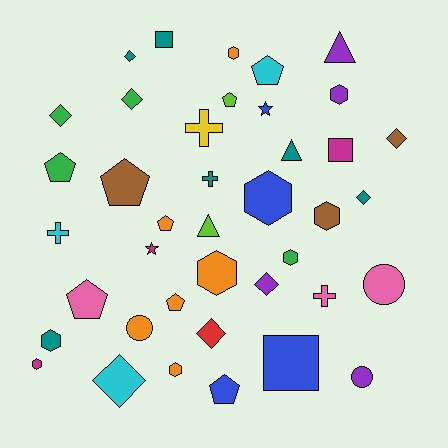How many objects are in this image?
There are 40 objects.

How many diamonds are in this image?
There are 8 diamonds.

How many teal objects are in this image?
There are 6 teal objects.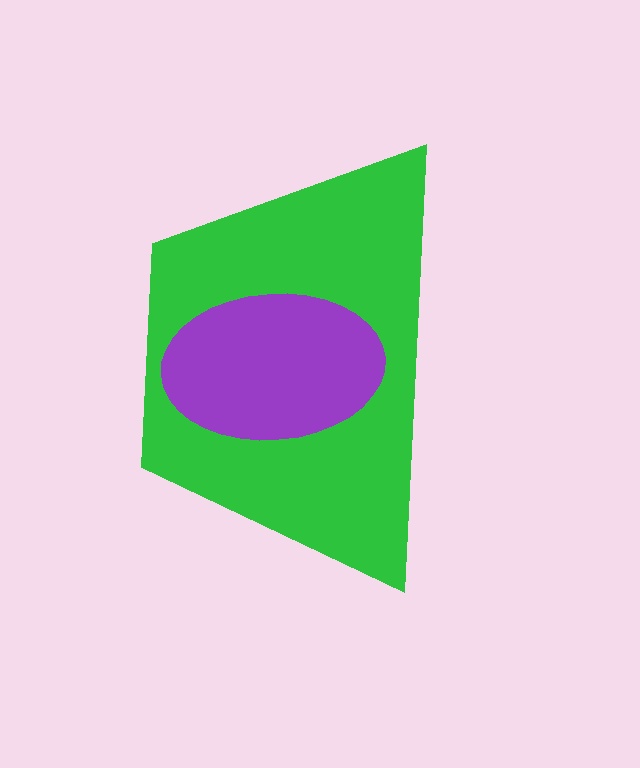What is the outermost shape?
The green trapezoid.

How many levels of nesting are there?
2.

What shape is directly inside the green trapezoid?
The purple ellipse.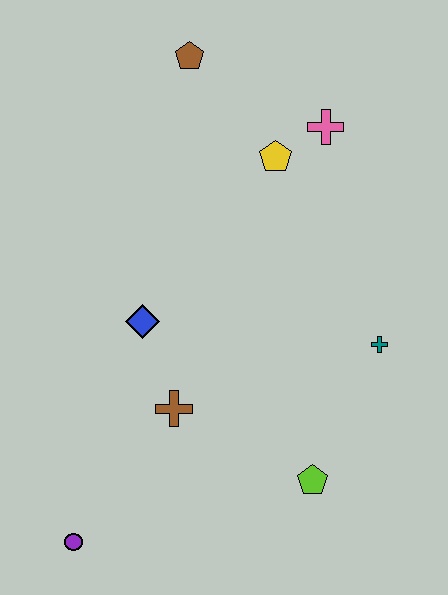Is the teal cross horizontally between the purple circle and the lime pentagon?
No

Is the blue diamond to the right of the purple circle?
Yes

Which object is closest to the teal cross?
The lime pentagon is closest to the teal cross.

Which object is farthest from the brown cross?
The brown pentagon is farthest from the brown cross.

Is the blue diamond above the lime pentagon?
Yes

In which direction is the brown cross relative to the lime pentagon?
The brown cross is to the left of the lime pentagon.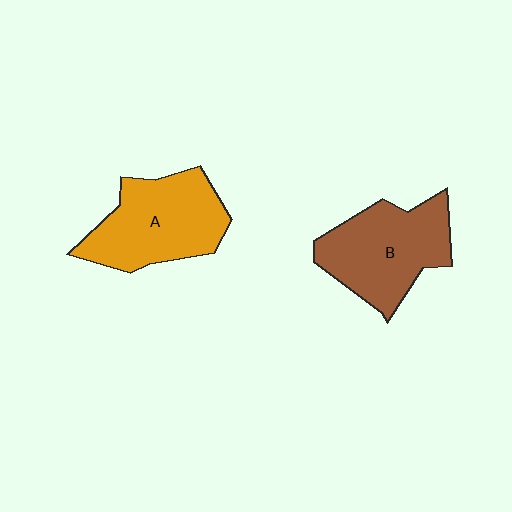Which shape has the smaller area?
Shape B (brown).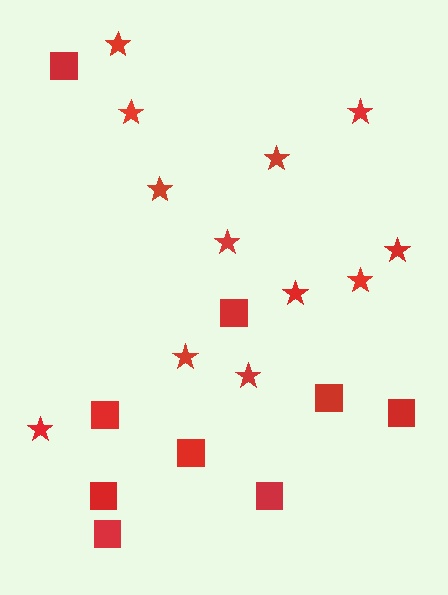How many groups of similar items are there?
There are 2 groups: one group of squares (9) and one group of stars (12).